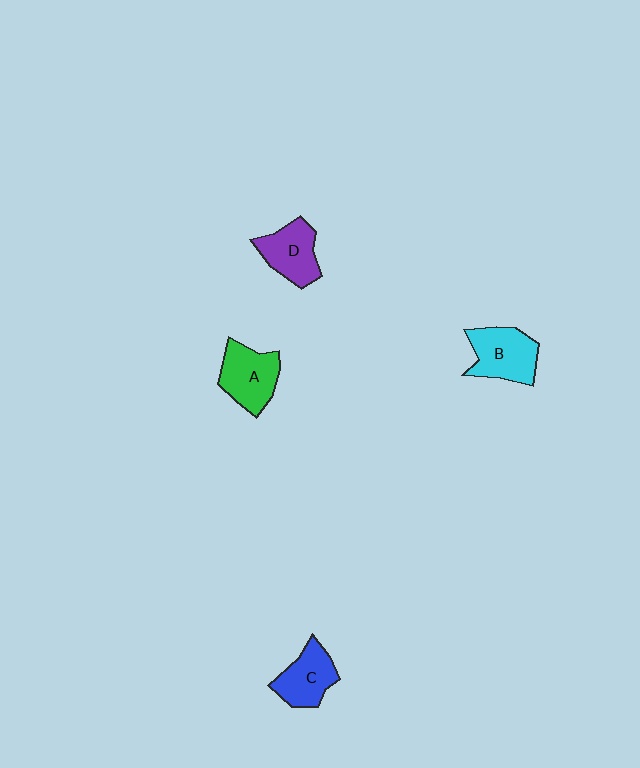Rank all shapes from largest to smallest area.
From largest to smallest: B (cyan), A (green), D (purple), C (blue).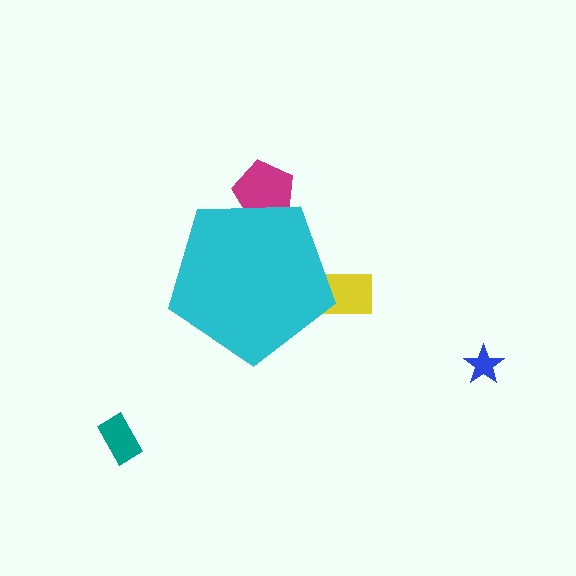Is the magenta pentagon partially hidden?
Yes, the magenta pentagon is partially hidden behind the cyan pentagon.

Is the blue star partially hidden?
No, the blue star is fully visible.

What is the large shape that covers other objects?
A cyan pentagon.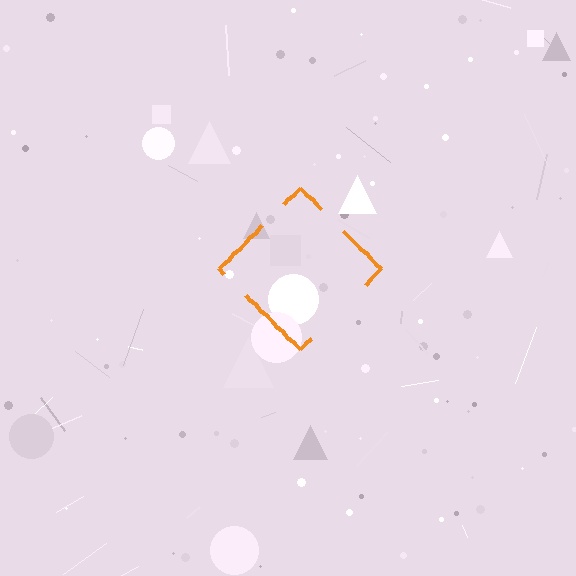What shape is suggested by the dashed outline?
The dashed outline suggests a diamond.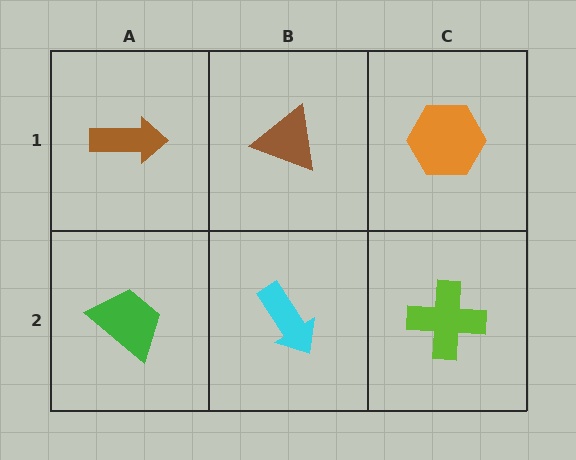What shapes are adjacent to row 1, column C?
A lime cross (row 2, column C), a brown triangle (row 1, column B).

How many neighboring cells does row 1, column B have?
3.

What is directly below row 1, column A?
A green trapezoid.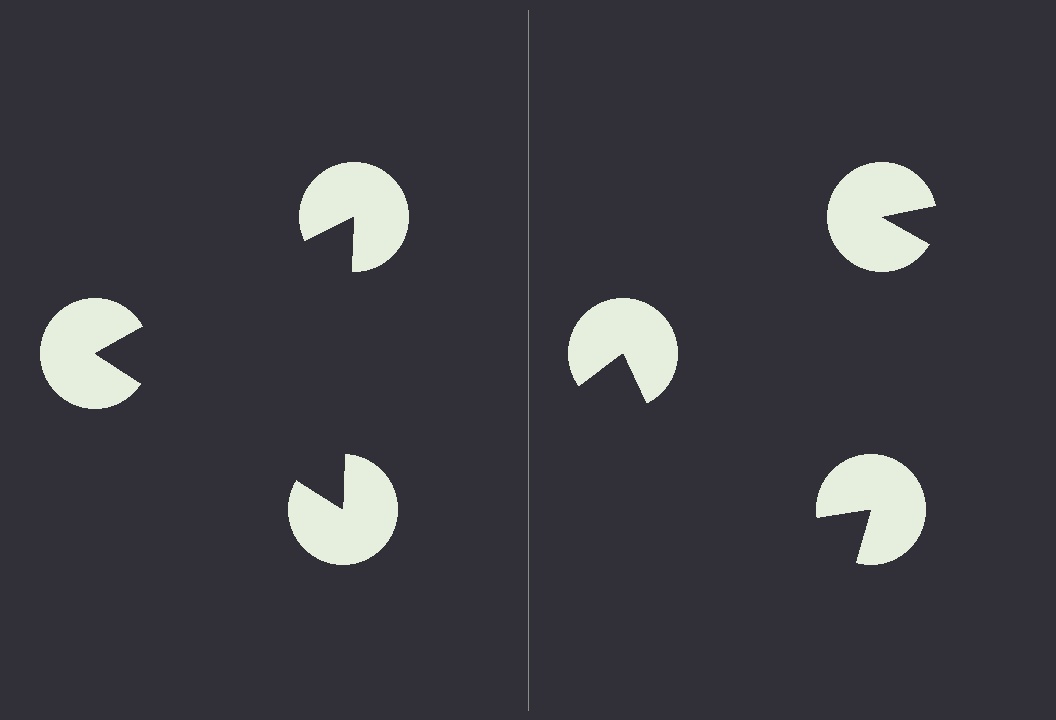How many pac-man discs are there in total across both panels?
6 — 3 on each side.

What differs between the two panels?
The pac-man discs are positioned identically on both sides; only the wedge orientations differ. On the left they align to a triangle; on the right they are misaligned.